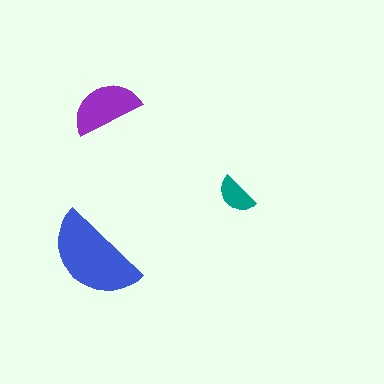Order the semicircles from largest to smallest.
the blue one, the purple one, the teal one.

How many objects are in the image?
There are 3 objects in the image.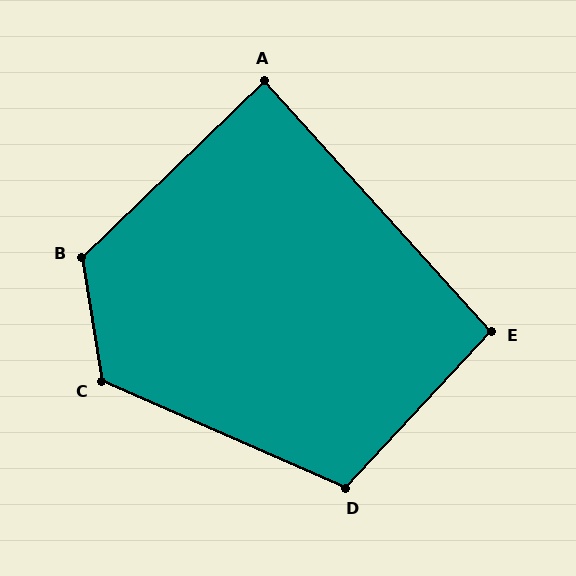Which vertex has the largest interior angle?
B, at approximately 125 degrees.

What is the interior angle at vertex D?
Approximately 109 degrees (obtuse).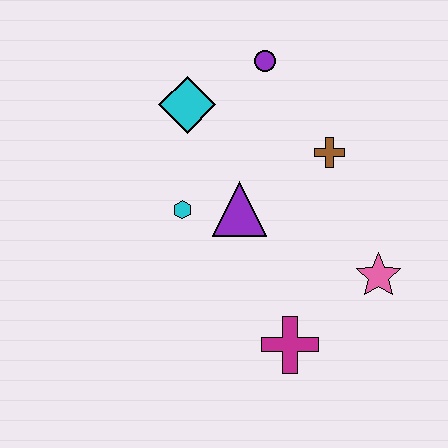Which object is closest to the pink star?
The magenta cross is closest to the pink star.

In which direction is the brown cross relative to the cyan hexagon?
The brown cross is to the right of the cyan hexagon.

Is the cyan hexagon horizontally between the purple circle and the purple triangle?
No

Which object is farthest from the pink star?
The cyan diamond is farthest from the pink star.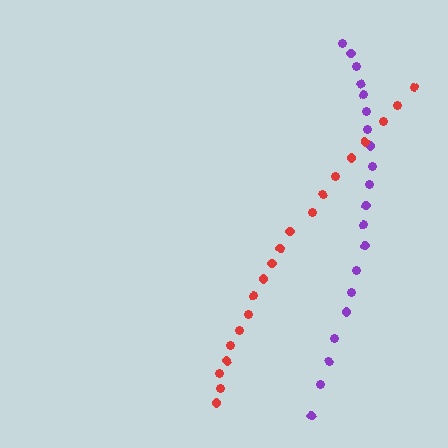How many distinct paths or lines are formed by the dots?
There are 2 distinct paths.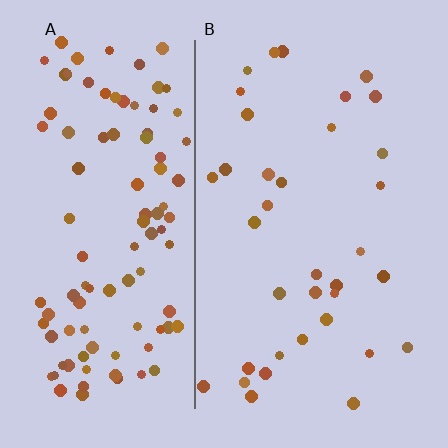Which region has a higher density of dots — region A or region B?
A (the left).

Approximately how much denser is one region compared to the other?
Approximately 3.0× — region A over region B.